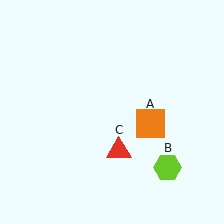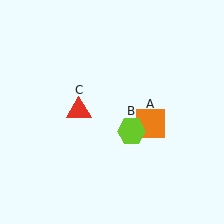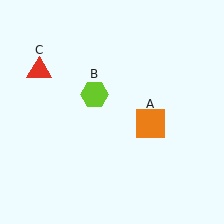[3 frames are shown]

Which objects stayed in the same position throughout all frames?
Orange square (object A) remained stationary.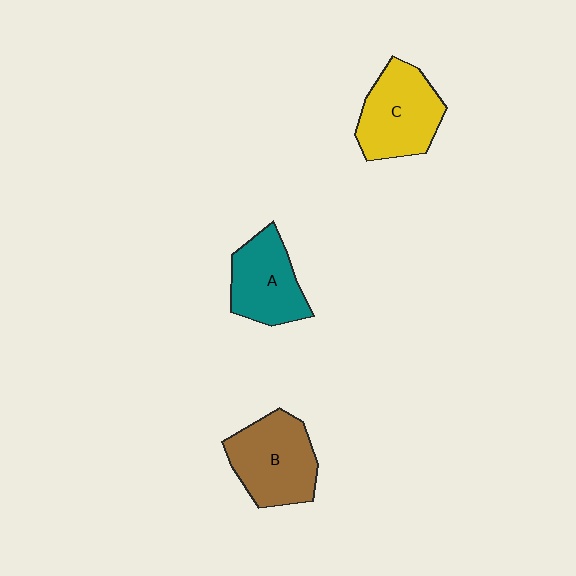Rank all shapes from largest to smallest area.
From largest to smallest: B (brown), C (yellow), A (teal).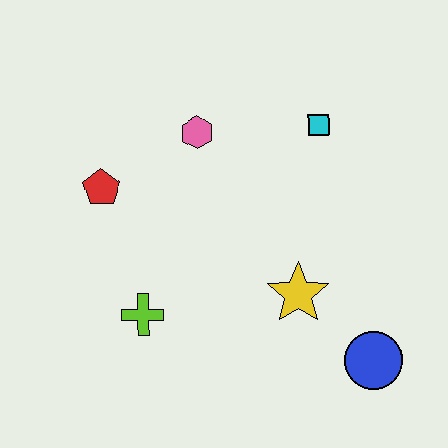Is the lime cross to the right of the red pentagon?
Yes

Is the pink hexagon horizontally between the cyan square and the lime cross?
Yes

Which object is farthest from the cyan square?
The lime cross is farthest from the cyan square.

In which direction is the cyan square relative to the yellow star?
The cyan square is above the yellow star.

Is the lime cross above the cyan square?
No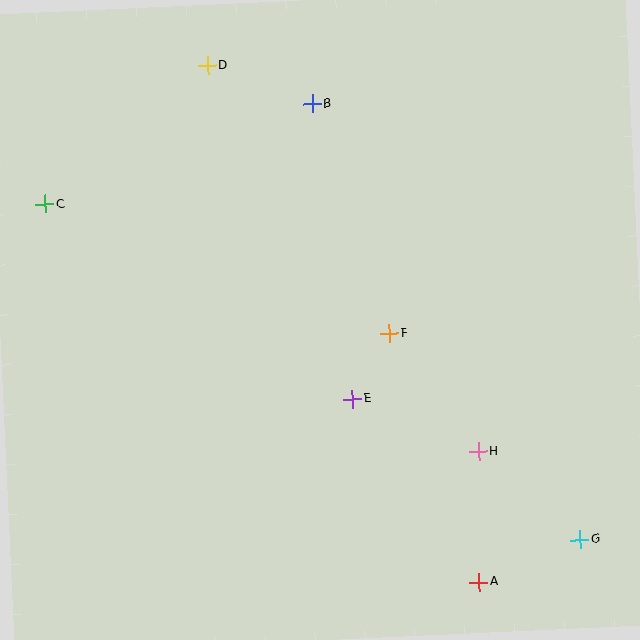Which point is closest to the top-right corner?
Point B is closest to the top-right corner.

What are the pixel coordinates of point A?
Point A is at (479, 582).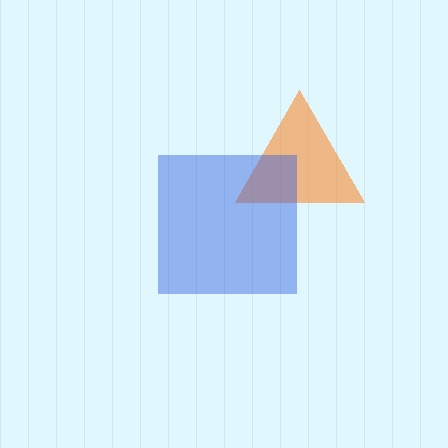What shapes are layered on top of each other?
The layered shapes are: an orange triangle, a blue square.